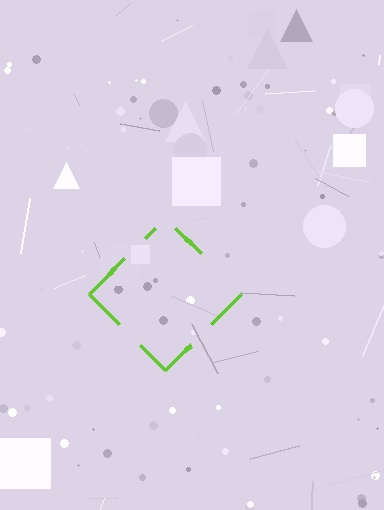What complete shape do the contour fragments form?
The contour fragments form a diamond.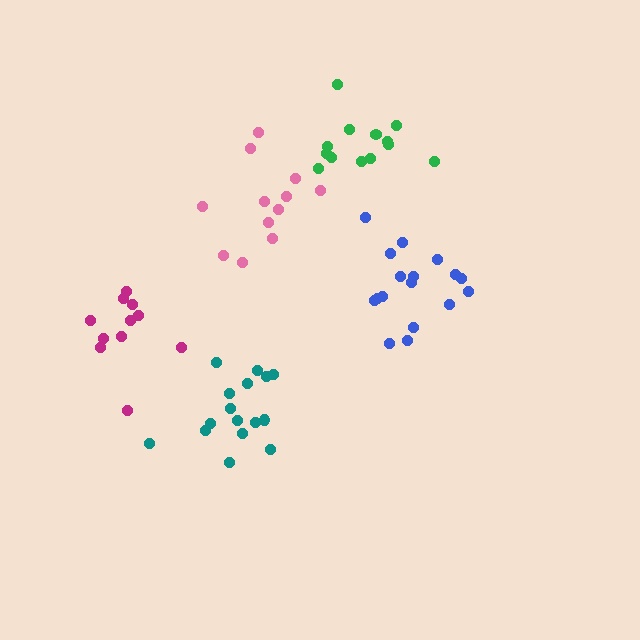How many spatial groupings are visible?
There are 5 spatial groupings.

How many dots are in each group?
Group 1: 16 dots, Group 2: 17 dots, Group 3: 12 dots, Group 4: 14 dots, Group 5: 11 dots (70 total).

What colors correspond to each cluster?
The clusters are colored: teal, blue, pink, green, magenta.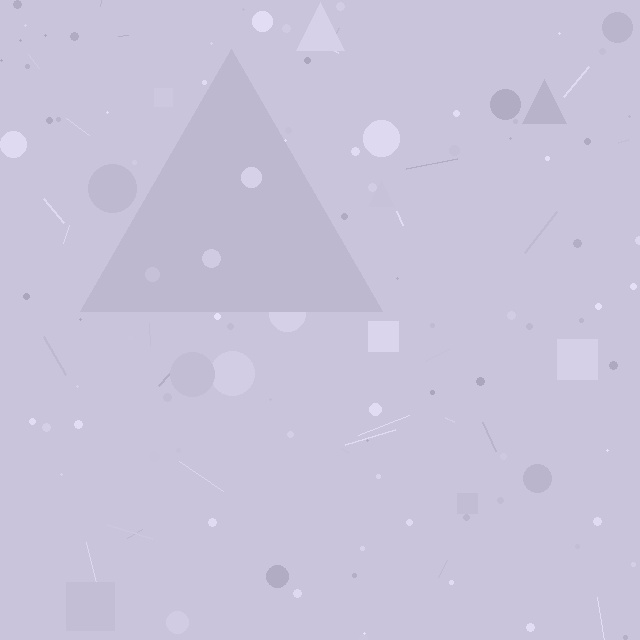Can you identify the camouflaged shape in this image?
The camouflaged shape is a triangle.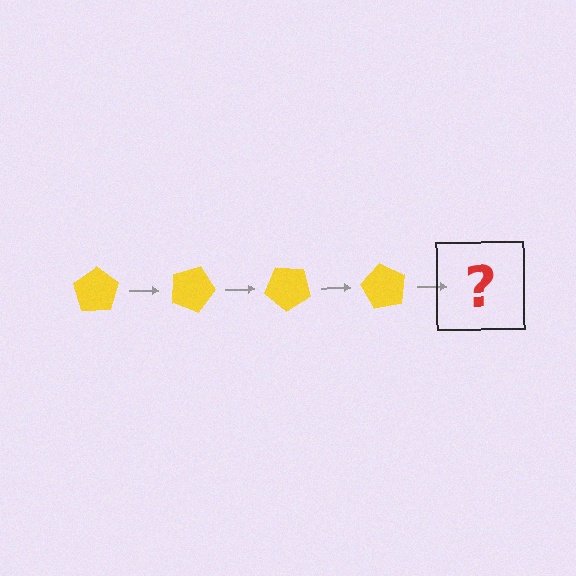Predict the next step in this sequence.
The next step is a yellow pentagon rotated 80 degrees.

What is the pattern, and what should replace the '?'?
The pattern is that the pentagon rotates 20 degrees each step. The '?' should be a yellow pentagon rotated 80 degrees.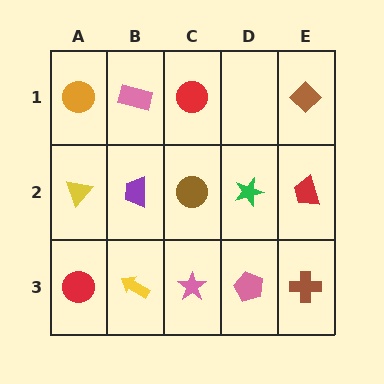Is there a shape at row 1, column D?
No, that cell is empty.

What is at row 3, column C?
A pink star.